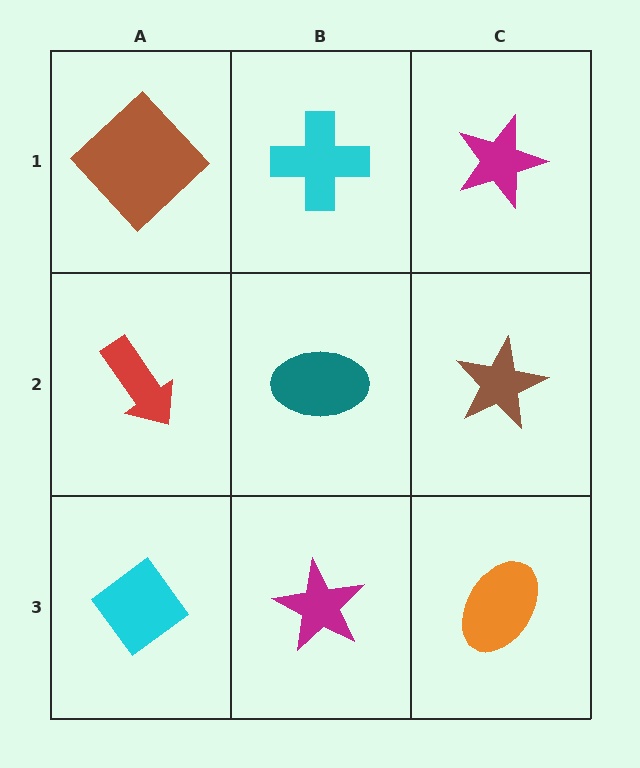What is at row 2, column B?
A teal ellipse.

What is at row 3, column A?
A cyan diamond.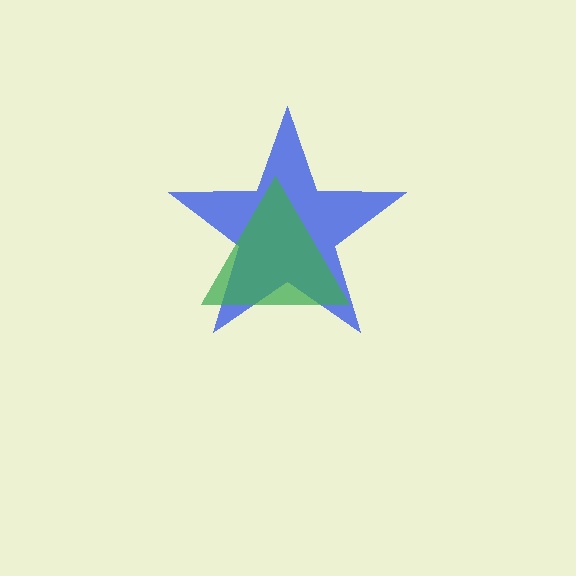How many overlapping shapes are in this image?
There are 2 overlapping shapes in the image.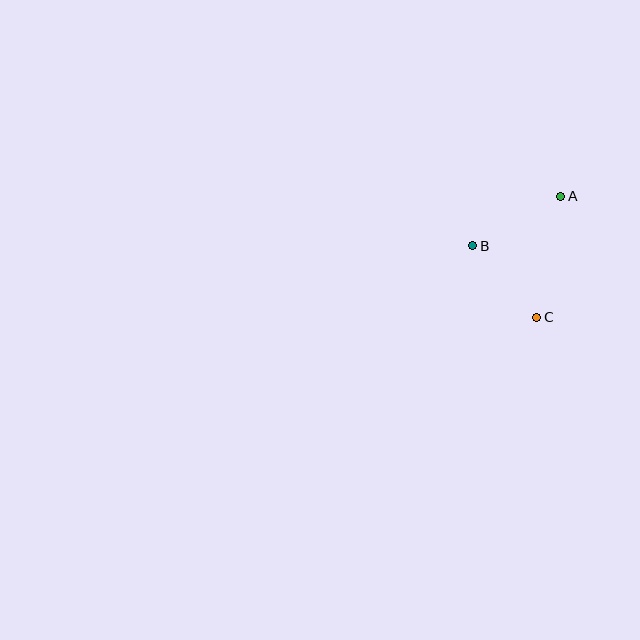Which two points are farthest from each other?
Points A and C are farthest from each other.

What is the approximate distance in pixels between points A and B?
The distance between A and B is approximately 101 pixels.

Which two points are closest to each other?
Points B and C are closest to each other.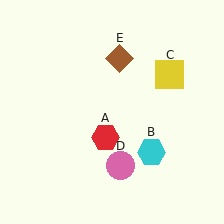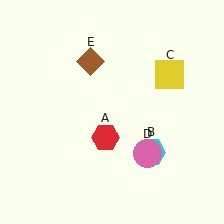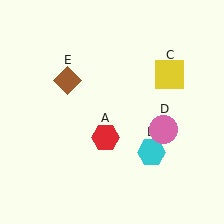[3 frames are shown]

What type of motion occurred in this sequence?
The pink circle (object D), brown diamond (object E) rotated counterclockwise around the center of the scene.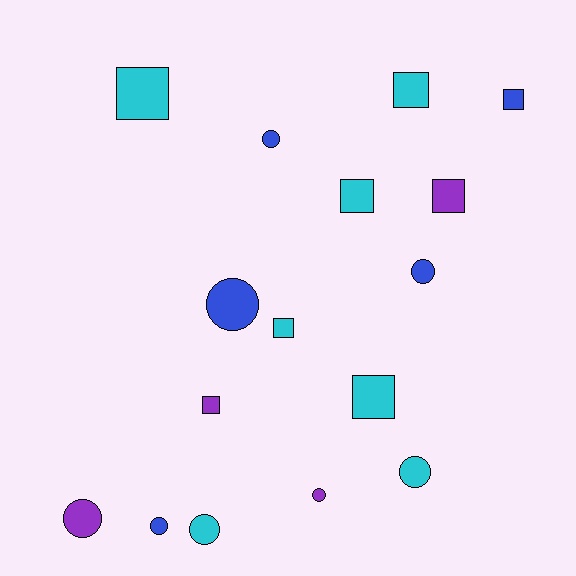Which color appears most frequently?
Cyan, with 7 objects.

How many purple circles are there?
There are 2 purple circles.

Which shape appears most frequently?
Circle, with 8 objects.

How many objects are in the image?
There are 16 objects.